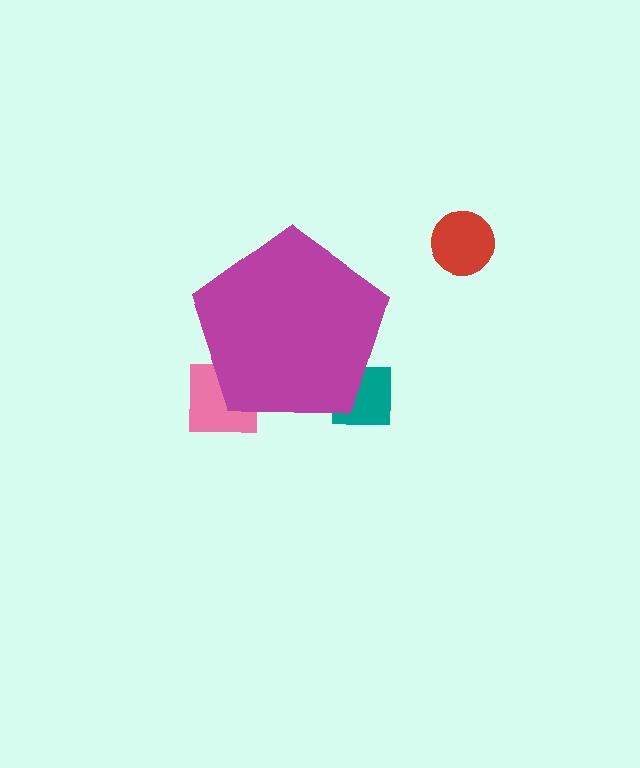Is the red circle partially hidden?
No, the red circle is fully visible.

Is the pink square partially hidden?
Yes, the pink square is partially hidden behind the magenta pentagon.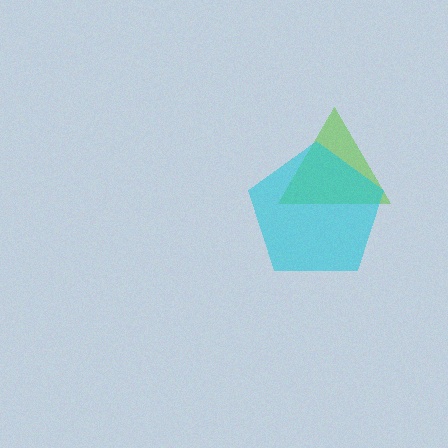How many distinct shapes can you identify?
There are 2 distinct shapes: a lime triangle, a cyan pentagon.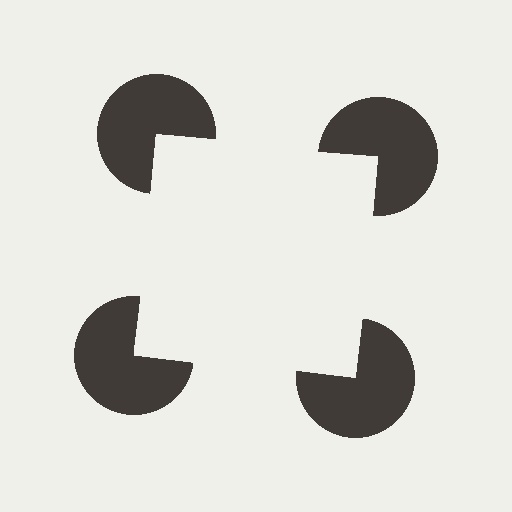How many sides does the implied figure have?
4 sides.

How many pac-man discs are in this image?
There are 4 — one at each vertex of the illusory square.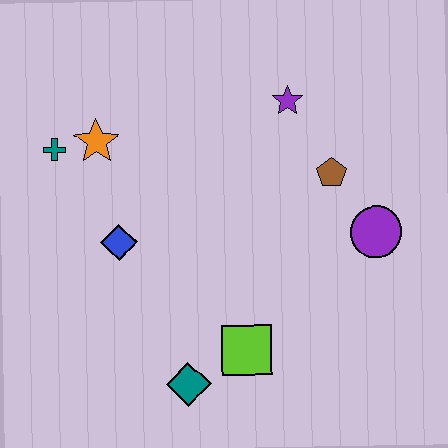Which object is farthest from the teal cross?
The purple circle is farthest from the teal cross.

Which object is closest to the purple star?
The brown pentagon is closest to the purple star.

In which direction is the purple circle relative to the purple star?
The purple circle is below the purple star.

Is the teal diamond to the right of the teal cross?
Yes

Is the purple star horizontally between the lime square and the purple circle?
Yes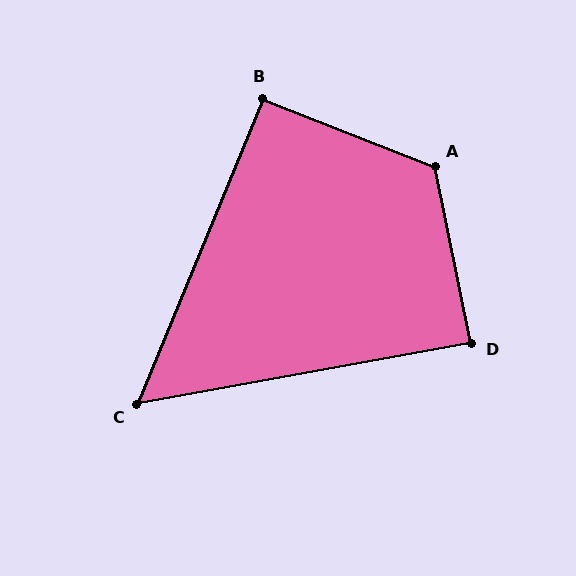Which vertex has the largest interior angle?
A, at approximately 123 degrees.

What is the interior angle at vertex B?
Approximately 91 degrees (approximately right).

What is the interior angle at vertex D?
Approximately 89 degrees (approximately right).